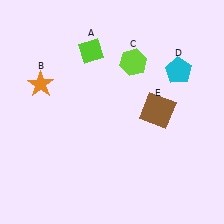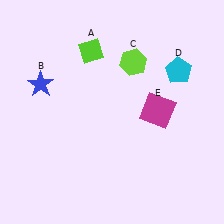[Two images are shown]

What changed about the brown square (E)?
In Image 1, E is brown. In Image 2, it changed to magenta.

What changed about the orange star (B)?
In Image 1, B is orange. In Image 2, it changed to blue.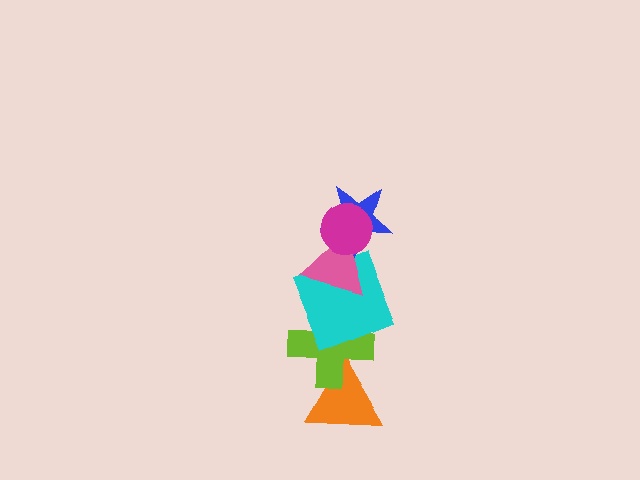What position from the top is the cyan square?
The cyan square is 4th from the top.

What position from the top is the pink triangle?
The pink triangle is 3rd from the top.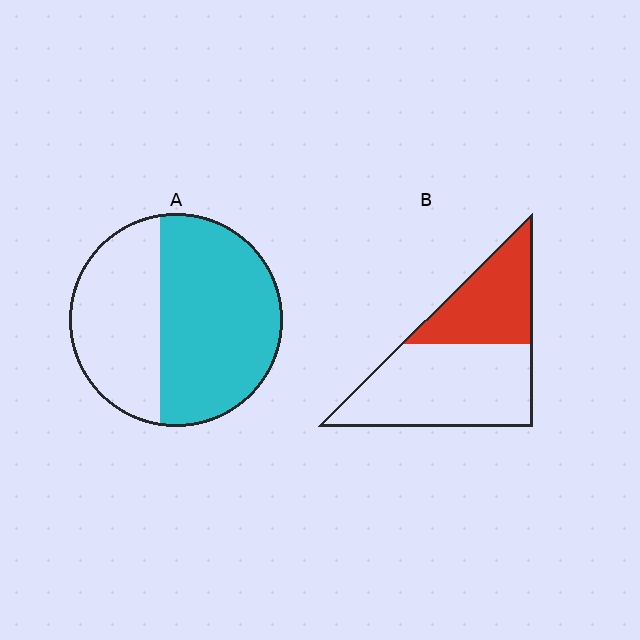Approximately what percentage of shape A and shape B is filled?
A is approximately 60% and B is approximately 40%.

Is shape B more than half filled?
No.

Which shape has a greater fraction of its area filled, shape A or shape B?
Shape A.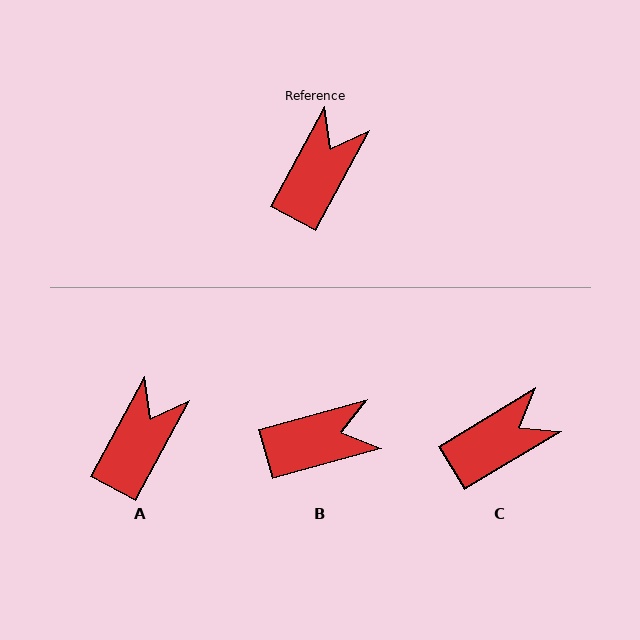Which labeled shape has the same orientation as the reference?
A.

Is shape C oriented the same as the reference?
No, it is off by about 31 degrees.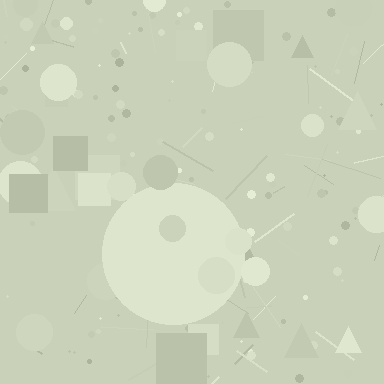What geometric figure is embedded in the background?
A circle is embedded in the background.